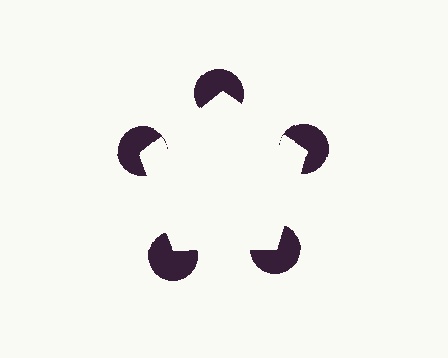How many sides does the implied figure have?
5 sides.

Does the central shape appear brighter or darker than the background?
It typically appears slightly brighter than the background, even though no actual brightness change is drawn.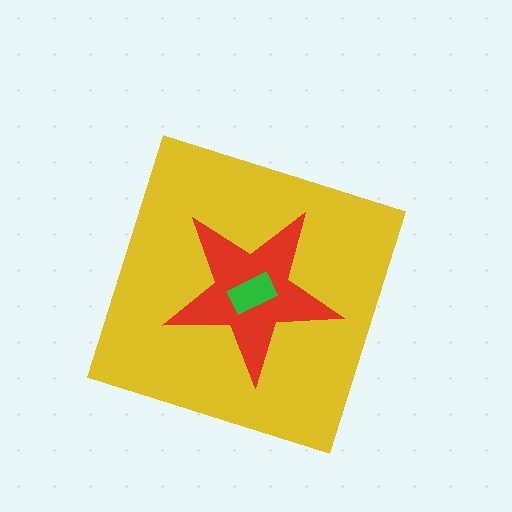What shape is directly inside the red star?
The green rectangle.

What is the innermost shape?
The green rectangle.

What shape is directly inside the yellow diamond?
The red star.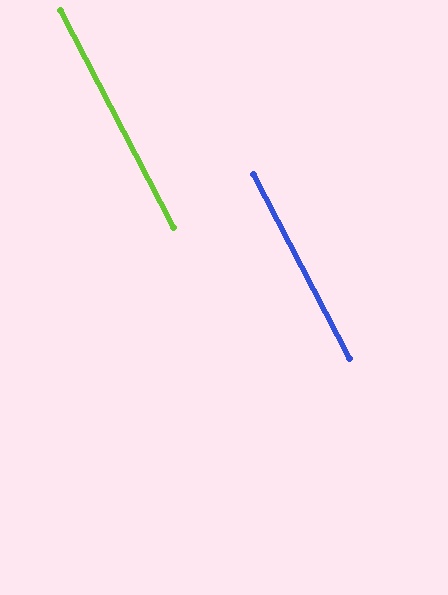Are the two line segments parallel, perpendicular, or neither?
Parallel — their directions differ by only 0.1°.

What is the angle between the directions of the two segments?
Approximately 0 degrees.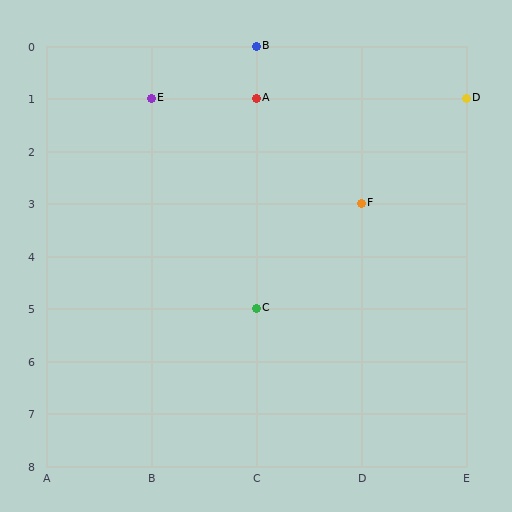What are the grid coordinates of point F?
Point F is at grid coordinates (D, 3).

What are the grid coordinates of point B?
Point B is at grid coordinates (C, 0).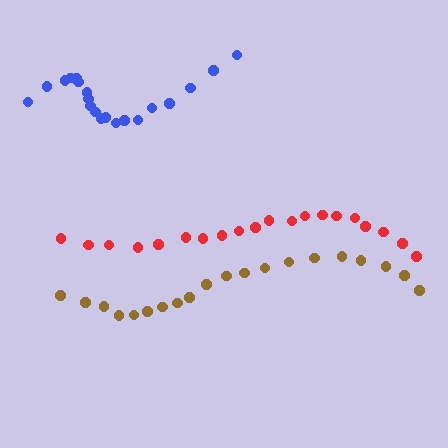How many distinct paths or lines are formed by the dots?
There are 3 distinct paths.